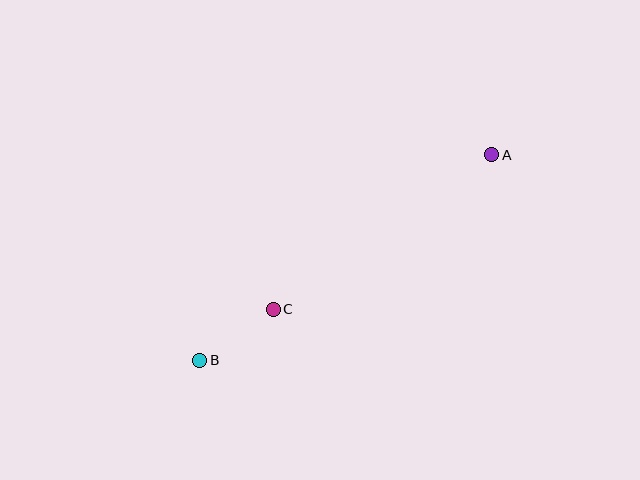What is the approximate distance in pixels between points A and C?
The distance between A and C is approximately 267 pixels.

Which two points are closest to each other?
Points B and C are closest to each other.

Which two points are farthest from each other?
Points A and B are farthest from each other.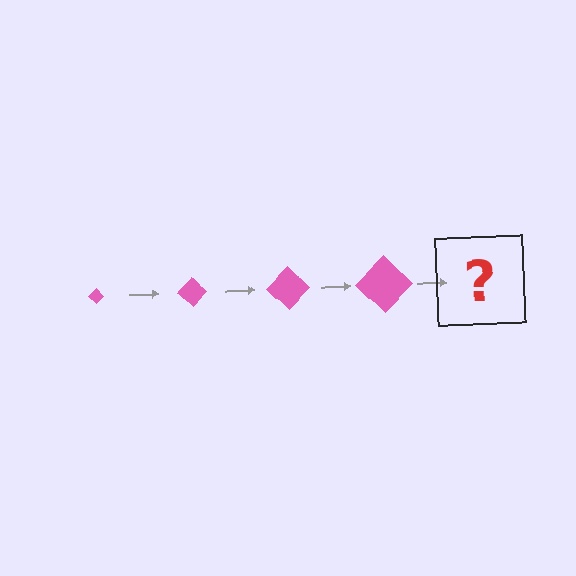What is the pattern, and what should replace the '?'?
The pattern is that the diamond gets progressively larger each step. The '?' should be a pink diamond, larger than the previous one.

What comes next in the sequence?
The next element should be a pink diamond, larger than the previous one.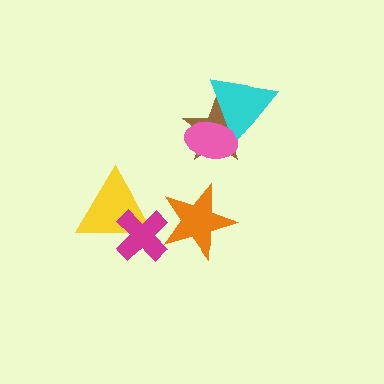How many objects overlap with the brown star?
2 objects overlap with the brown star.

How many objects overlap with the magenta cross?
2 objects overlap with the magenta cross.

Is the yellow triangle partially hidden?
Yes, it is partially covered by another shape.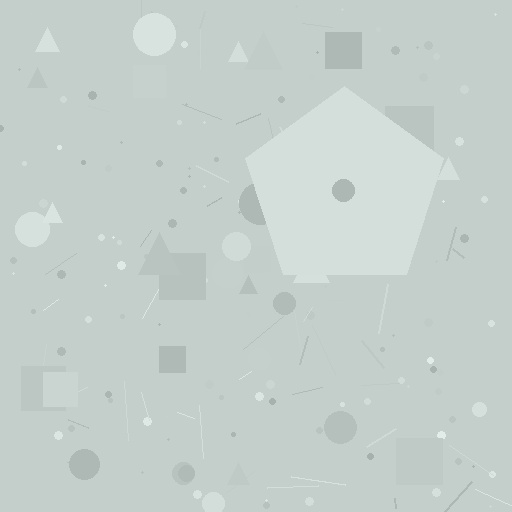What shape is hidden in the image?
A pentagon is hidden in the image.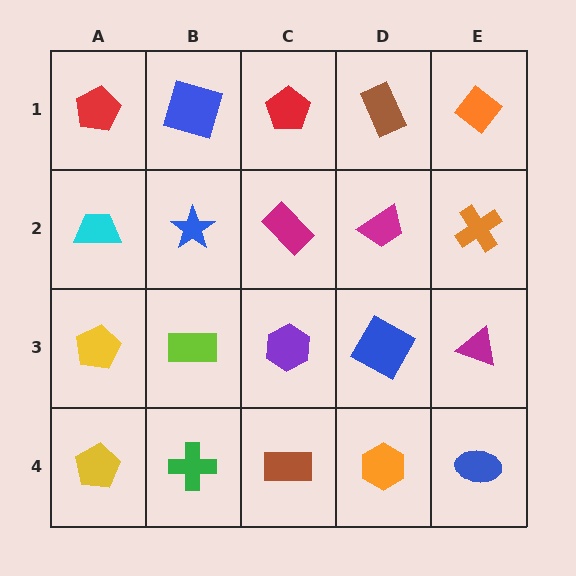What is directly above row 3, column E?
An orange cross.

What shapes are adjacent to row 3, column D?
A magenta trapezoid (row 2, column D), an orange hexagon (row 4, column D), a purple hexagon (row 3, column C), a magenta triangle (row 3, column E).